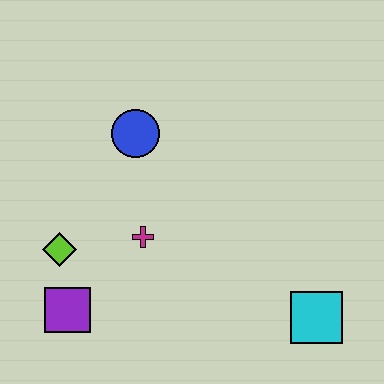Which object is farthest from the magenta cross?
The cyan square is farthest from the magenta cross.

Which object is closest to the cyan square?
The magenta cross is closest to the cyan square.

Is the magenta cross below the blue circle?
Yes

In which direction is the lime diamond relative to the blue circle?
The lime diamond is below the blue circle.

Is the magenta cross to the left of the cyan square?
Yes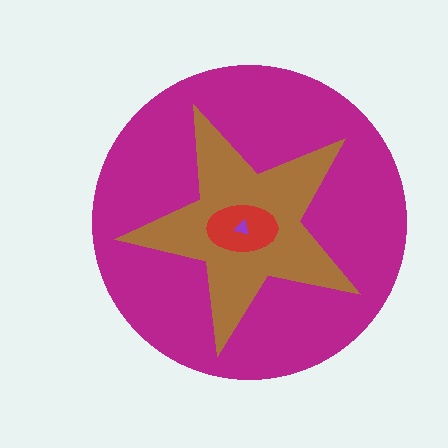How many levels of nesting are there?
4.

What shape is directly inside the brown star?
The red ellipse.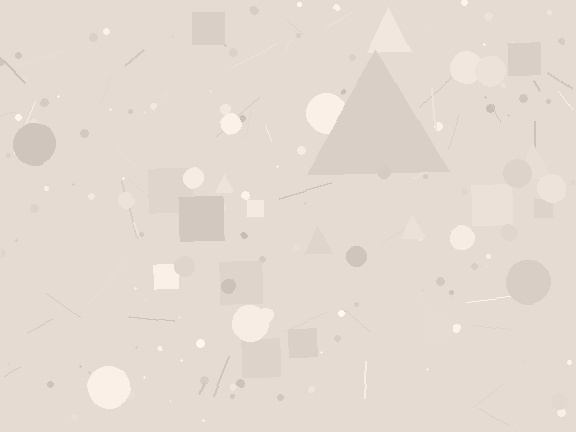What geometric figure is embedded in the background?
A triangle is embedded in the background.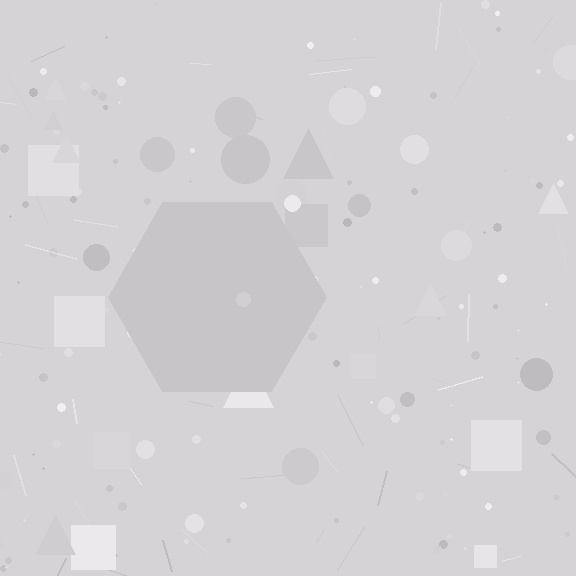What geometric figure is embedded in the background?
A hexagon is embedded in the background.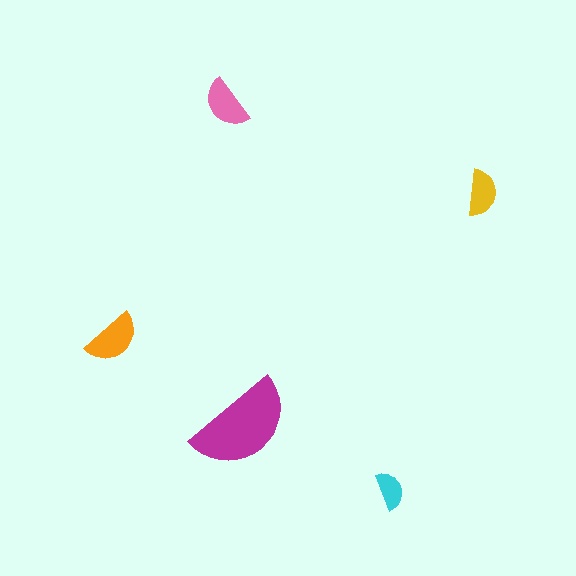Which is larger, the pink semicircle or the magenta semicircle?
The magenta one.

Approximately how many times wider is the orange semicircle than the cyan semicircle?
About 1.5 times wider.